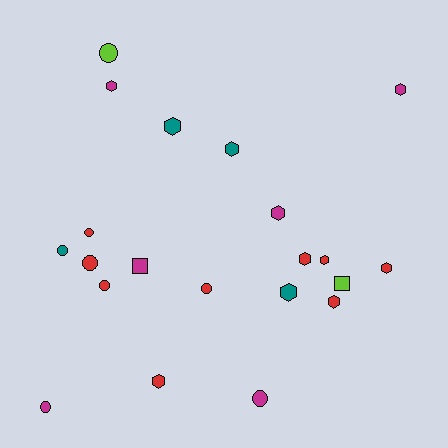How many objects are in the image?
There are 21 objects.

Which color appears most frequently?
Red, with 9 objects.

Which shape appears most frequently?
Hexagon, with 11 objects.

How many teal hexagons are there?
There are 3 teal hexagons.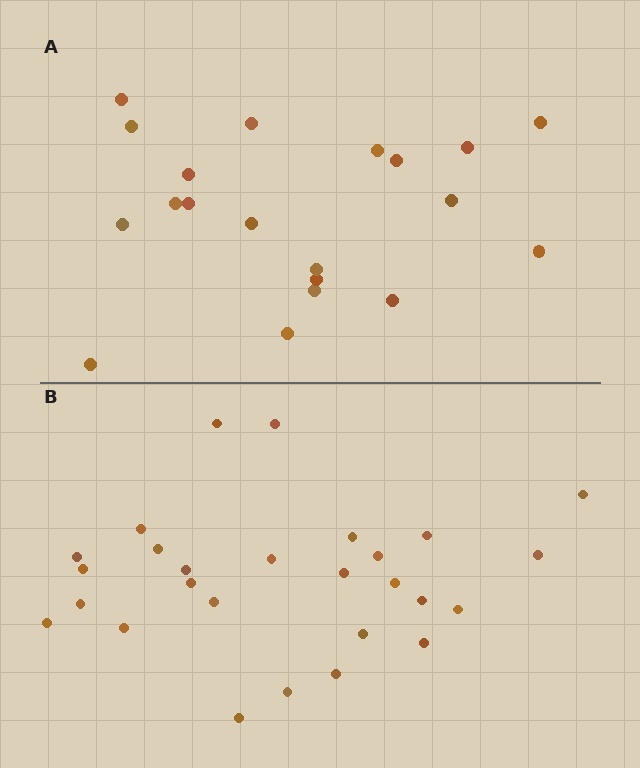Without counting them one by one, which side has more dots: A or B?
Region B (the bottom region) has more dots.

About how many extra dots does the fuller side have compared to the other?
Region B has roughly 8 or so more dots than region A.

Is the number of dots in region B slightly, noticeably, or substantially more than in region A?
Region B has noticeably more, but not dramatically so. The ratio is roughly 1.4 to 1.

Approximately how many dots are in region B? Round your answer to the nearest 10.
About 30 dots. (The exact count is 27, which rounds to 30.)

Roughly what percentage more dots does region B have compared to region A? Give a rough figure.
About 35% more.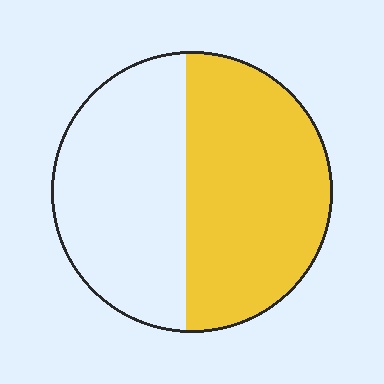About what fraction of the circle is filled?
About one half (1/2).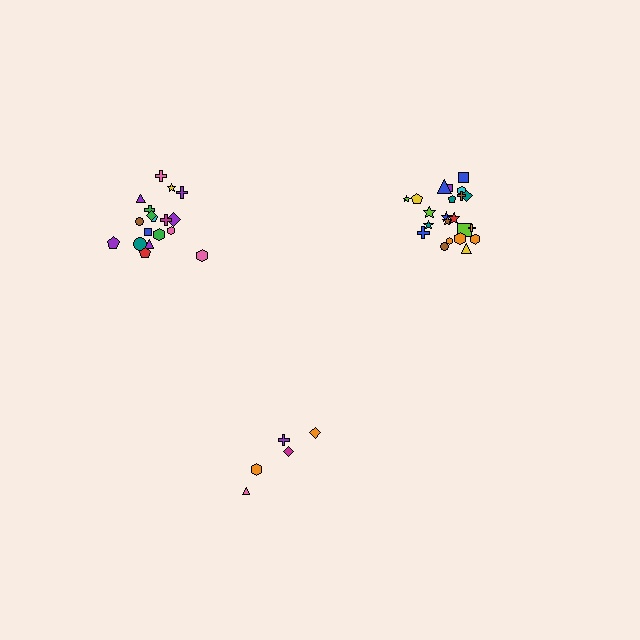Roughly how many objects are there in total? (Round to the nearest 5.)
Roughly 45 objects in total.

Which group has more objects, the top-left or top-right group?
The top-right group.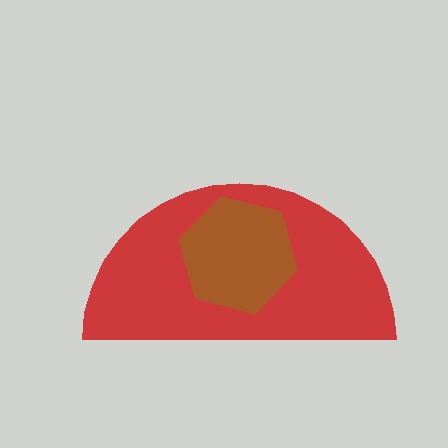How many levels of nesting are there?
2.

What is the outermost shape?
The red semicircle.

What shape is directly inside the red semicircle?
The brown hexagon.